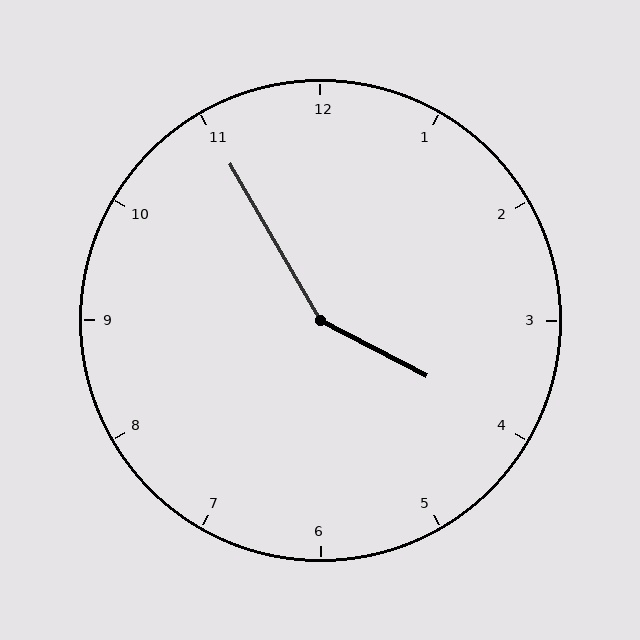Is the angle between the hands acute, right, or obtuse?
It is obtuse.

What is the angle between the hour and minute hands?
Approximately 148 degrees.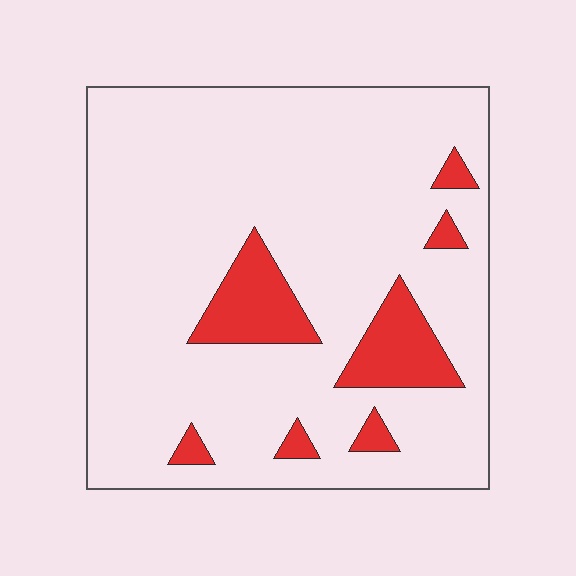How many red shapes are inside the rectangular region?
7.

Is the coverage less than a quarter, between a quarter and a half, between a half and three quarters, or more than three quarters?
Less than a quarter.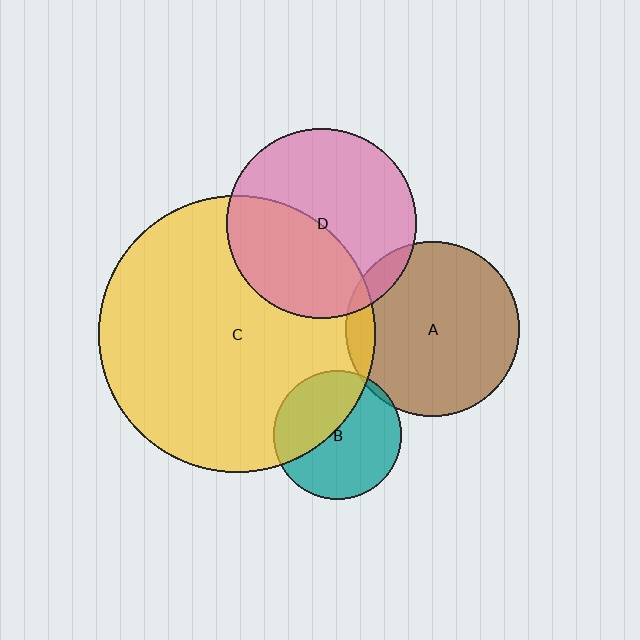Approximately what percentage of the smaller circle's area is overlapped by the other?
Approximately 10%.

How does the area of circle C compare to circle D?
Approximately 2.1 times.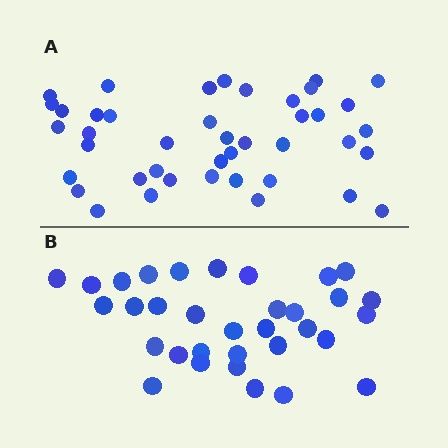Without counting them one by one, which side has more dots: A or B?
Region A (the top region) has more dots.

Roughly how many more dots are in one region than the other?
Region A has roughly 8 or so more dots than region B.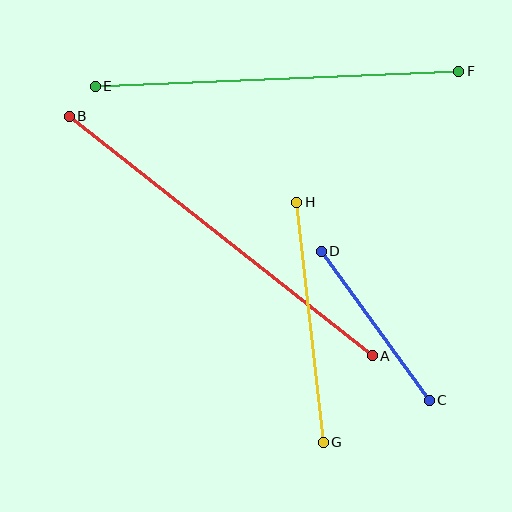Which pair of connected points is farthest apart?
Points A and B are farthest apart.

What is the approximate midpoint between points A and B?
The midpoint is at approximately (221, 236) pixels.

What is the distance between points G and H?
The distance is approximately 241 pixels.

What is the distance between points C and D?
The distance is approximately 184 pixels.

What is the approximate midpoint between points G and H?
The midpoint is at approximately (310, 322) pixels.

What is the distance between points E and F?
The distance is approximately 364 pixels.